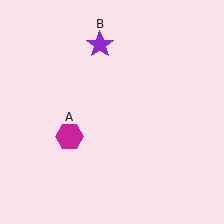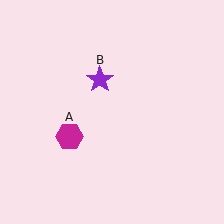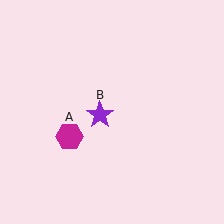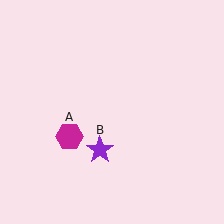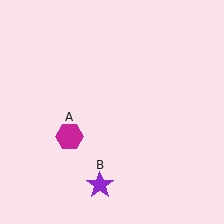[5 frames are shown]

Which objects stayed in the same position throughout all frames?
Magenta hexagon (object A) remained stationary.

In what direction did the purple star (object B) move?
The purple star (object B) moved down.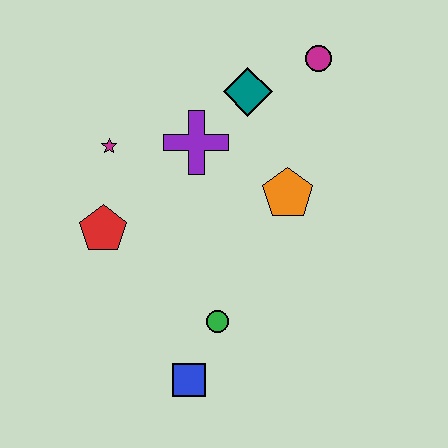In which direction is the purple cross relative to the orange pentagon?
The purple cross is to the left of the orange pentagon.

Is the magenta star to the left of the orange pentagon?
Yes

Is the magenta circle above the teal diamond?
Yes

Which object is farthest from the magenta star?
The blue square is farthest from the magenta star.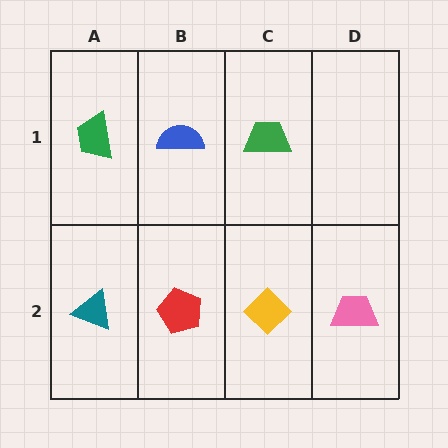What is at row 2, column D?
A pink trapezoid.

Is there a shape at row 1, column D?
No, that cell is empty.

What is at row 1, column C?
A green trapezoid.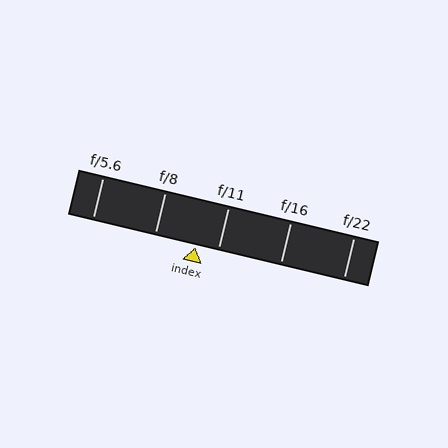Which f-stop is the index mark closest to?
The index mark is closest to f/11.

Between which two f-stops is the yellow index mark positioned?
The index mark is between f/8 and f/11.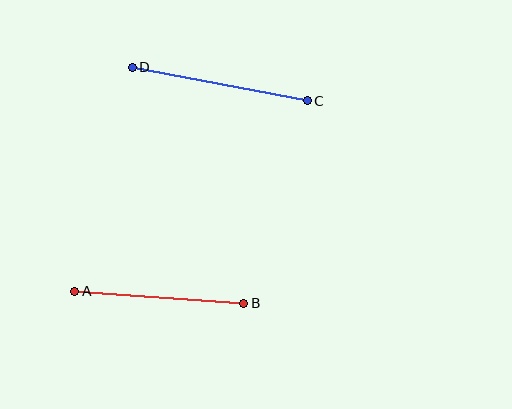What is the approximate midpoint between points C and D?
The midpoint is at approximately (220, 84) pixels.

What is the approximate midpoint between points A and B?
The midpoint is at approximately (159, 297) pixels.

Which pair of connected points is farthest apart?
Points C and D are farthest apart.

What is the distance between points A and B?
The distance is approximately 169 pixels.